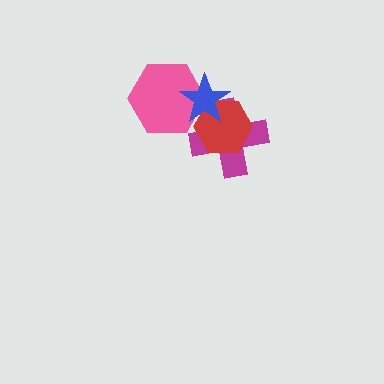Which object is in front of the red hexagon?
The blue star is in front of the red hexagon.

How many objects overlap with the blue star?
3 objects overlap with the blue star.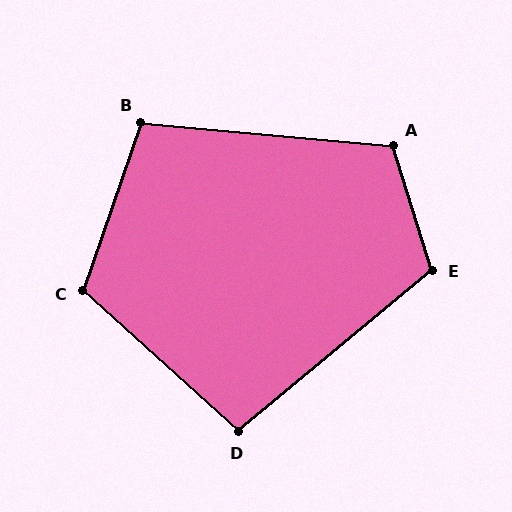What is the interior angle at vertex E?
Approximately 113 degrees (obtuse).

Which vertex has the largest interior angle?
C, at approximately 113 degrees.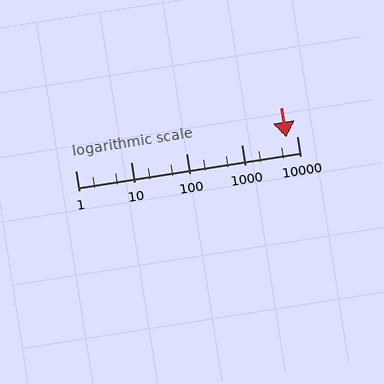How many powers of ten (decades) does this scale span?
The scale spans 4 decades, from 1 to 10000.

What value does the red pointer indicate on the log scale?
The pointer indicates approximately 6500.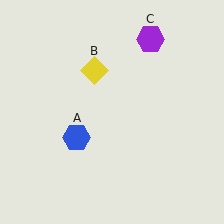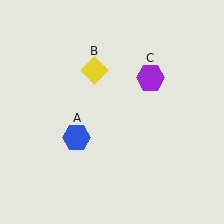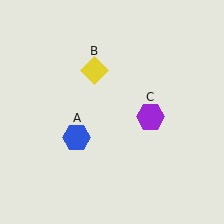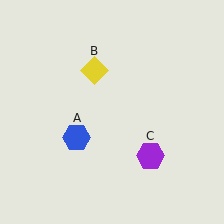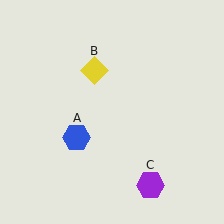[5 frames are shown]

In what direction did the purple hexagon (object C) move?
The purple hexagon (object C) moved down.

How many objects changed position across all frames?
1 object changed position: purple hexagon (object C).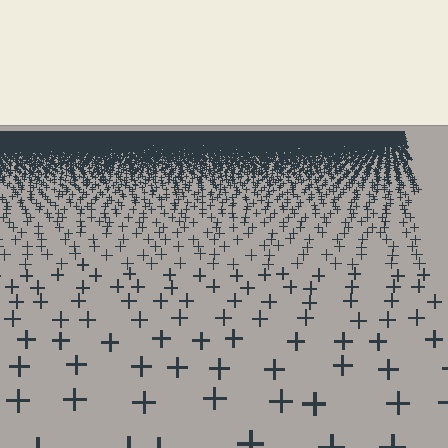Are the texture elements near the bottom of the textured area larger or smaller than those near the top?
Larger. Near the bottom, elements are closer to the viewer and appear at a bigger on-screen size.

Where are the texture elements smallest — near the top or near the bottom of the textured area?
Near the top.